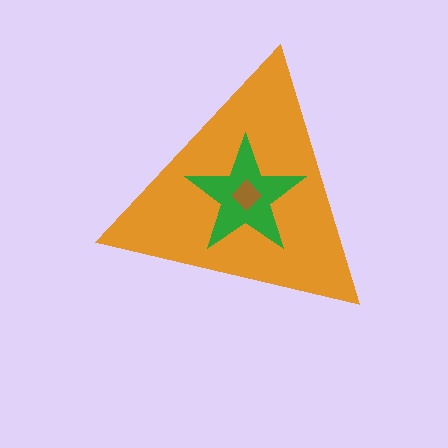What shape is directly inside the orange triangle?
The green star.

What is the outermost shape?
The orange triangle.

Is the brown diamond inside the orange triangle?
Yes.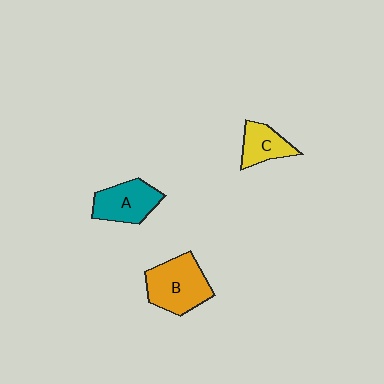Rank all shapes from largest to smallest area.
From largest to smallest: B (orange), A (teal), C (yellow).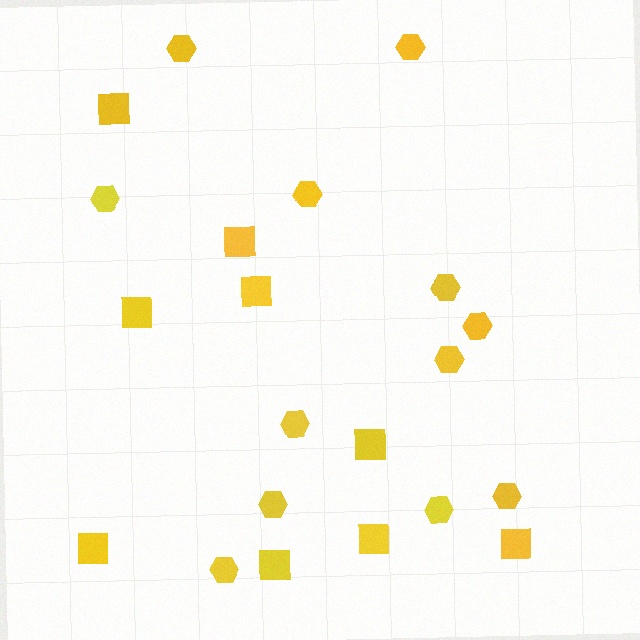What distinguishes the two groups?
There are 2 groups: one group of hexagons (12) and one group of squares (9).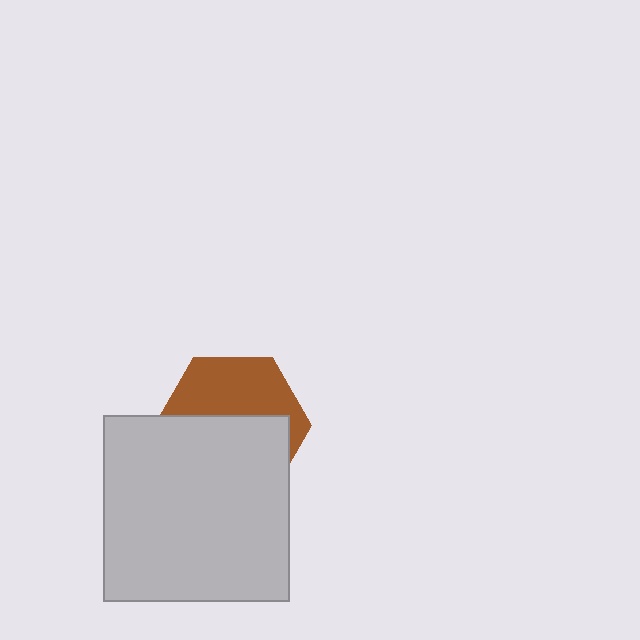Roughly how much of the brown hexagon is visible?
A small part of it is visible (roughly 45%).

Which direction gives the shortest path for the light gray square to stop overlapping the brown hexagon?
Moving down gives the shortest separation.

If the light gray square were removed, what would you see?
You would see the complete brown hexagon.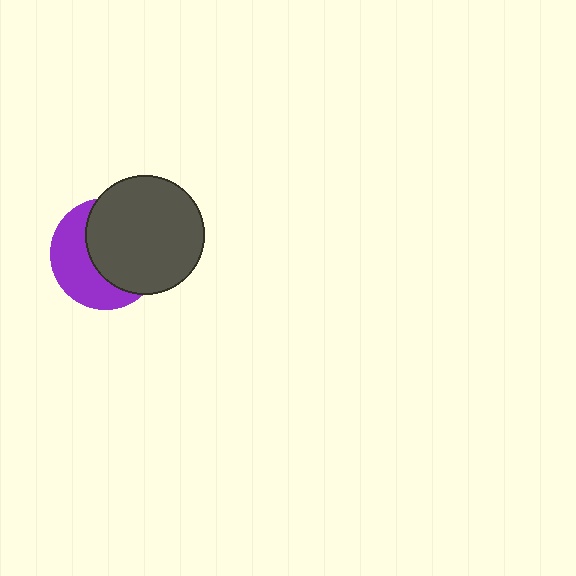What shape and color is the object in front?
The object in front is a dark gray circle.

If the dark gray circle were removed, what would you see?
You would see the complete purple circle.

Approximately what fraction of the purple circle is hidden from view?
Roughly 57% of the purple circle is hidden behind the dark gray circle.